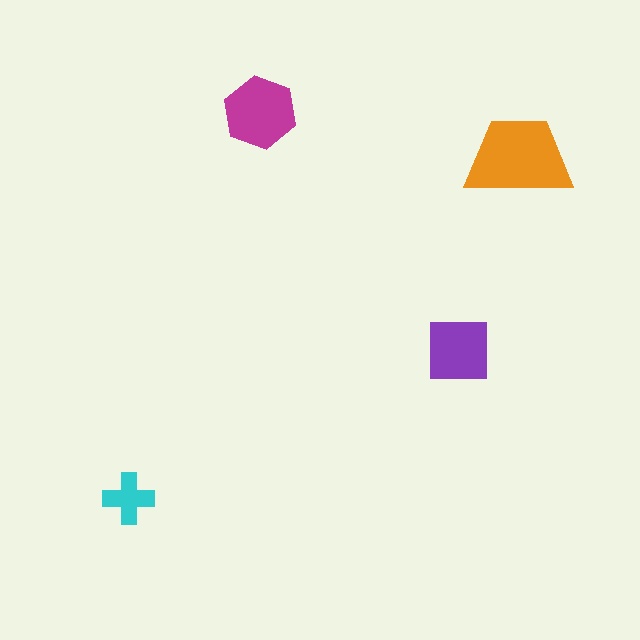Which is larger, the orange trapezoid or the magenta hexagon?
The orange trapezoid.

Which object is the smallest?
The cyan cross.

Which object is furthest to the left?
The cyan cross is leftmost.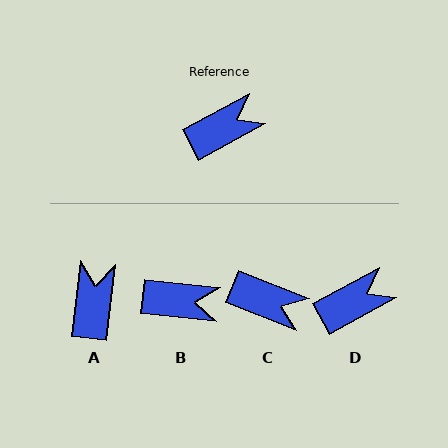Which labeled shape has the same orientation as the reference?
D.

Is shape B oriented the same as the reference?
No, it is off by about 35 degrees.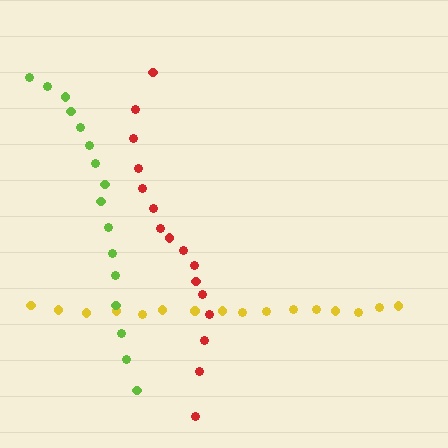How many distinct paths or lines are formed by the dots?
There are 3 distinct paths.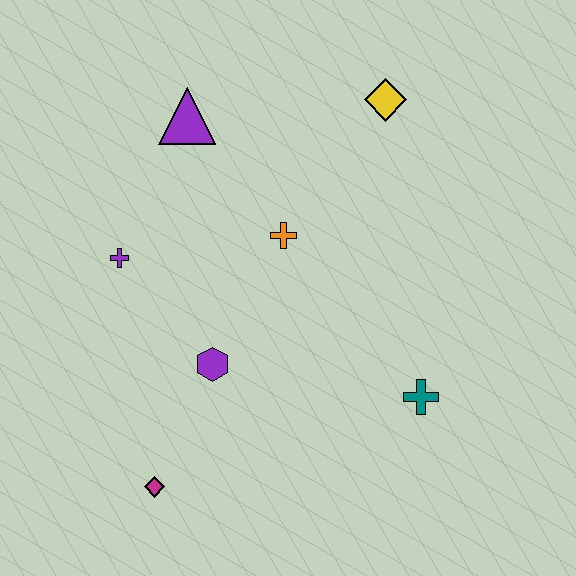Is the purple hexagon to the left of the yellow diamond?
Yes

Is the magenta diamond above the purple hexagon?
No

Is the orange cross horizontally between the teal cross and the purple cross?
Yes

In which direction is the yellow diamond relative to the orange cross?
The yellow diamond is above the orange cross.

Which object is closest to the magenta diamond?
The purple hexagon is closest to the magenta diamond.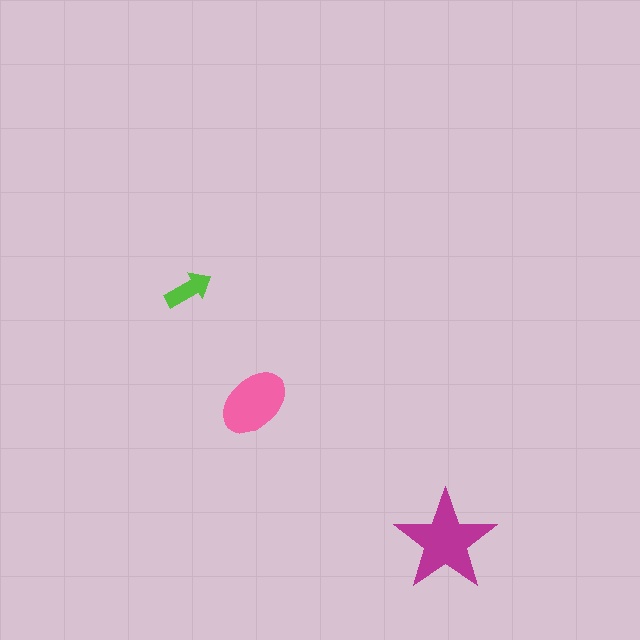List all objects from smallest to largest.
The lime arrow, the pink ellipse, the magenta star.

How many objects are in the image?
There are 3 objects in the image.